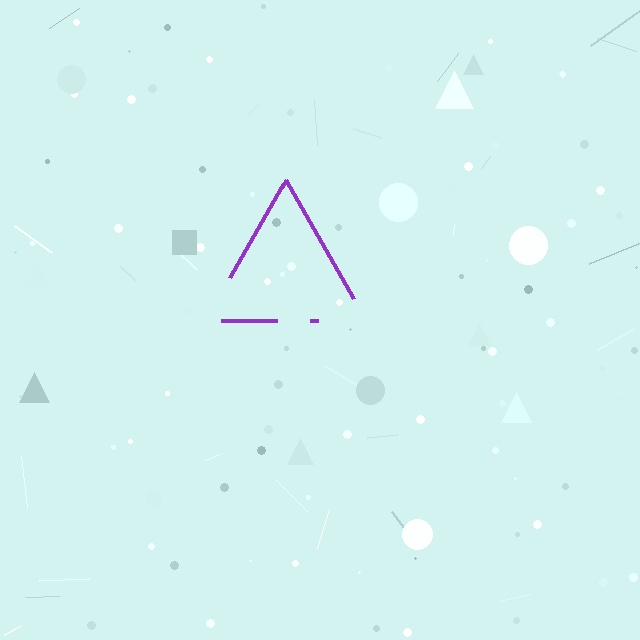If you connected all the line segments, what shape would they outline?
They would outline a triangle.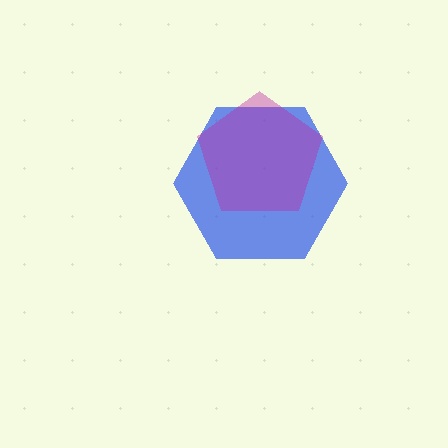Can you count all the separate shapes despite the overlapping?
Yes, there are 2 separate shapes.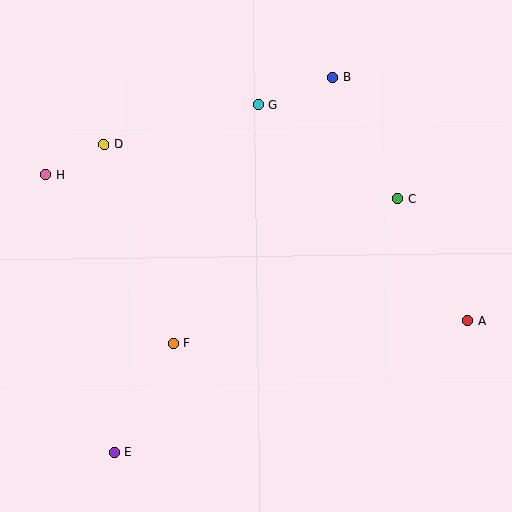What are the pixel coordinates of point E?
Point E is at (114, 452).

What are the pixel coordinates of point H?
Point H is at (46, 175).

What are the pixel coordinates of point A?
Point A is at (468, 321).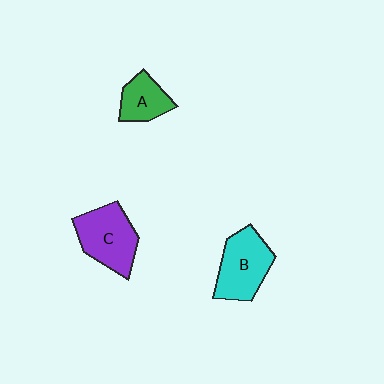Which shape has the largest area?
Shape C (purple).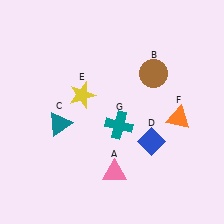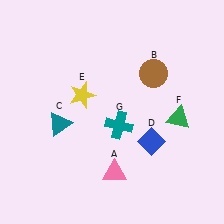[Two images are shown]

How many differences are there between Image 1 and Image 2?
There is 1 difference between the two images.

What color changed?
The triangle (F) changed from orange in Image 1 to green in Image 2.